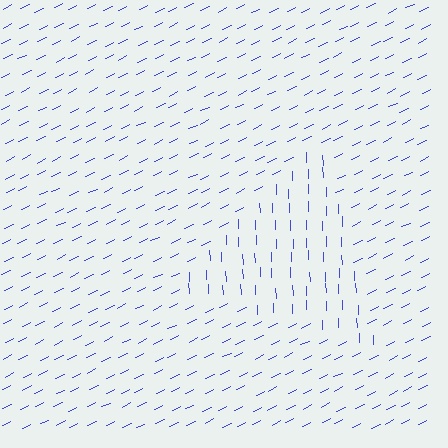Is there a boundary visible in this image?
Yes, there is a texture boundary formed by a change in line orientation.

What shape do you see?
I see a triangle.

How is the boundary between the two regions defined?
The boundary is defined purely by a change in line orientation (approximately 66 degrees difference). All lines are the same color and thickness.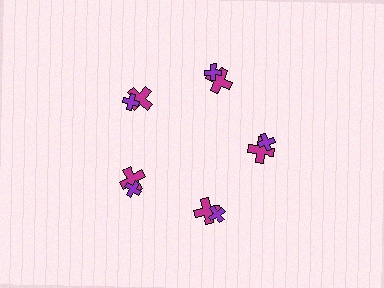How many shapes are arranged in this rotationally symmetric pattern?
There are 10 shapes, arranged in 5 groups of 2.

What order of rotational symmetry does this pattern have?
This pattern has 5-fold rotational symmetry.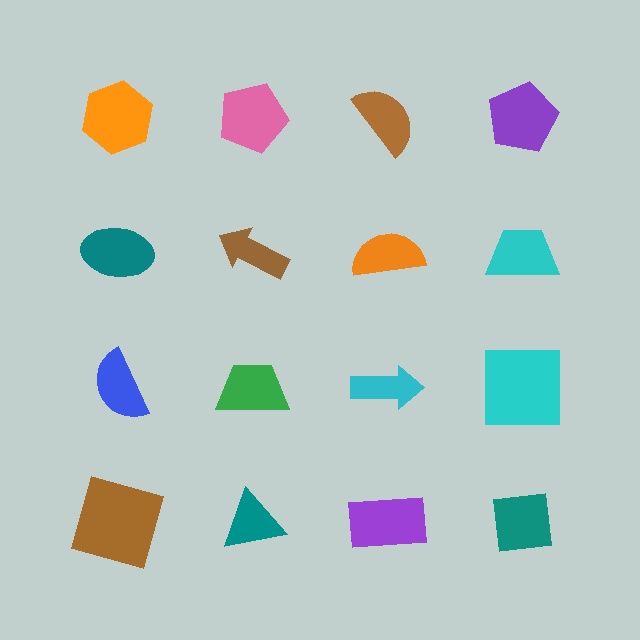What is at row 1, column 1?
An orange hexagon.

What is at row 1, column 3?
A brown semicircle.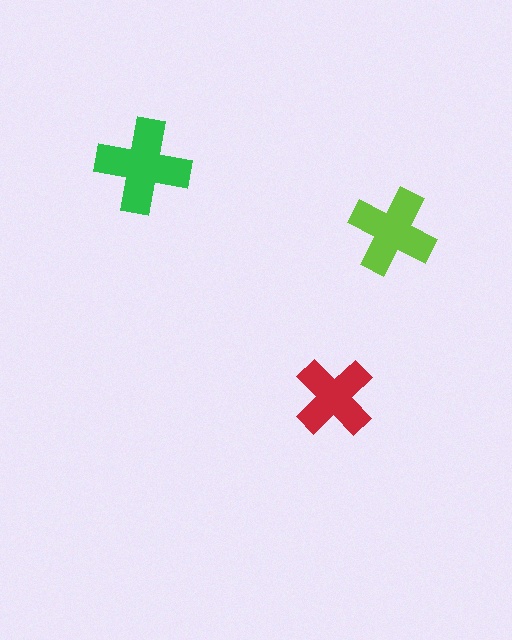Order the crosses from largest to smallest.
the green one, the lime one, the red one.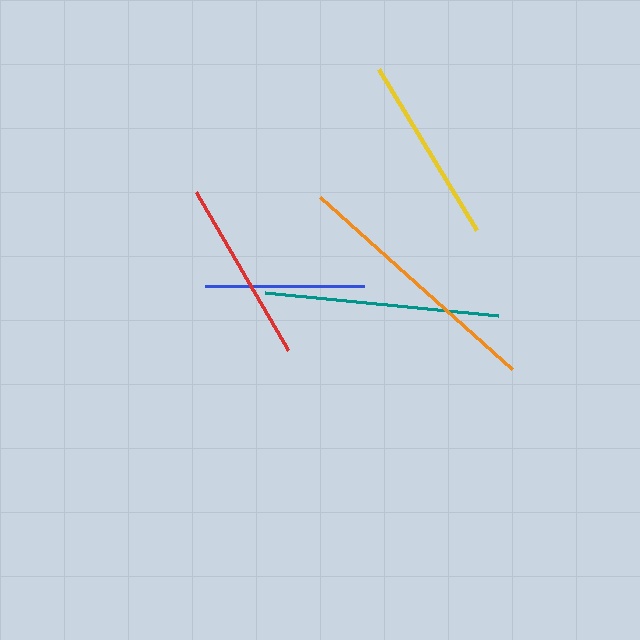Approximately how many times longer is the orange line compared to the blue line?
The orange line is approximately 1.6 times the length of the blue line.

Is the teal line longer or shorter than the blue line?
The teal line is longer than the blue line.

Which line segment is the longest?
The orange line is the longest at approximately 258 pixels.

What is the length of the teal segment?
The teal segment is approximately 234 pixels long.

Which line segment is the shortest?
The blue line is the shortest at approximately 159 pixels.